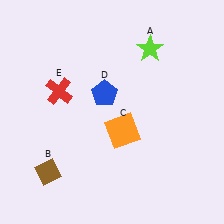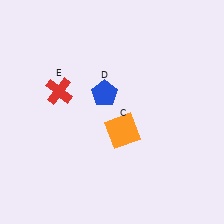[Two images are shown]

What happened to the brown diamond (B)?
The brown diamond (B) was removed in Image 2. It was in the bottom-left area of Image 1.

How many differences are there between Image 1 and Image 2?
There are 2 differences between the two images.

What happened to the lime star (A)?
The lime star (A) was removed in Image 2. It was in the top-right area of Image 1.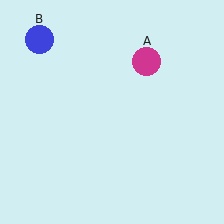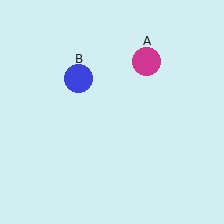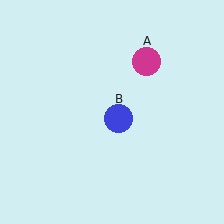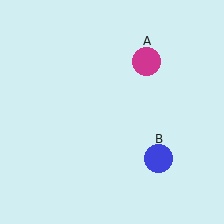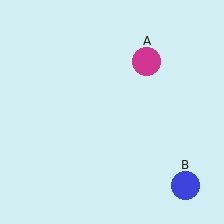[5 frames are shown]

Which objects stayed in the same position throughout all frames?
Magenta circle (object A) remained stationary.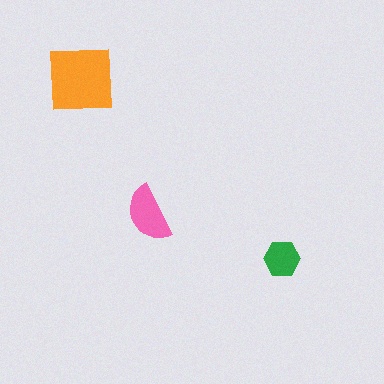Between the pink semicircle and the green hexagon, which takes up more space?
The pink semicircle.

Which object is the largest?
The orange square.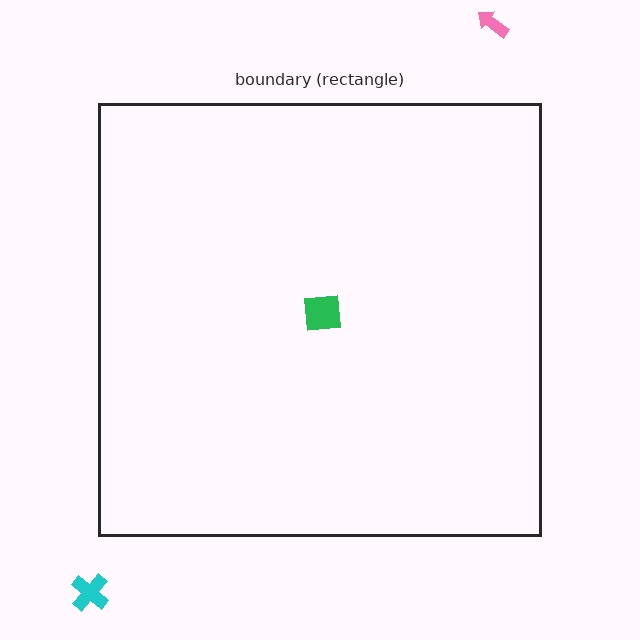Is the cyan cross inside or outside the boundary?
Outside.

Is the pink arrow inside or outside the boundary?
Outside.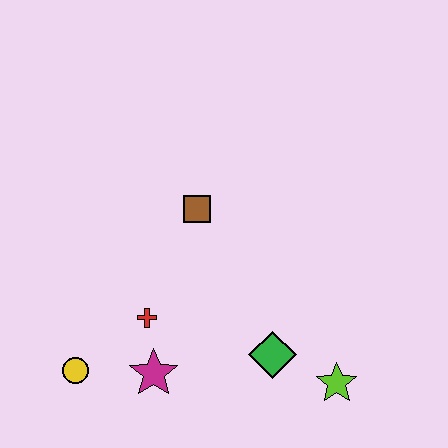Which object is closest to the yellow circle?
The magenta star is closest to the yellow circle.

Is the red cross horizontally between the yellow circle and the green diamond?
Yes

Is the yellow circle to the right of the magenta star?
No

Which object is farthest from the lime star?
The yellow circle is farthest from the lime star.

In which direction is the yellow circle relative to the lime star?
The yellow circle is to the left of the lime star.